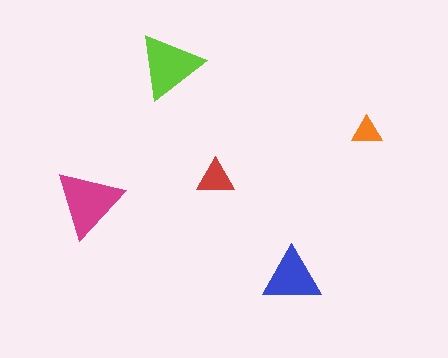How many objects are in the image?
There are 5 objects in the image.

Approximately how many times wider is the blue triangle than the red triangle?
About 1.5 times wider.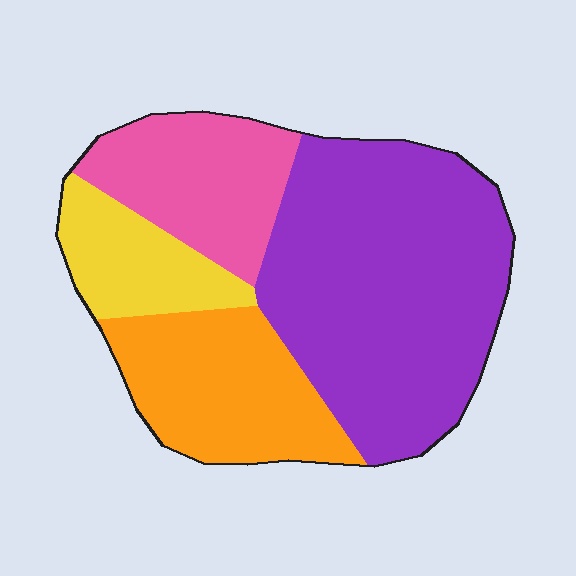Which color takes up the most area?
Purple, at roughly 50%.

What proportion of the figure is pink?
Pink takes up about one sixth (1/6) of the figure.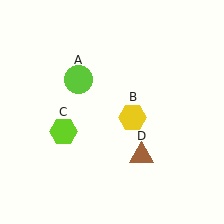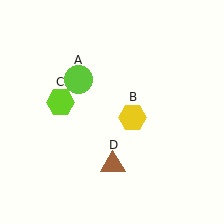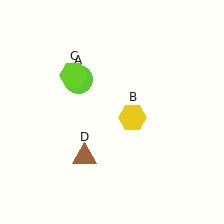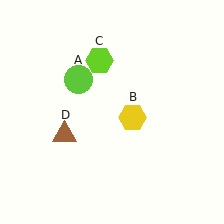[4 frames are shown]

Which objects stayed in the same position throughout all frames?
Lime circle (object A) and yellow hexagon (object B) remained stationary.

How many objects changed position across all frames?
2 objects changed position: lime hexagon (object C), brown triangle (object D).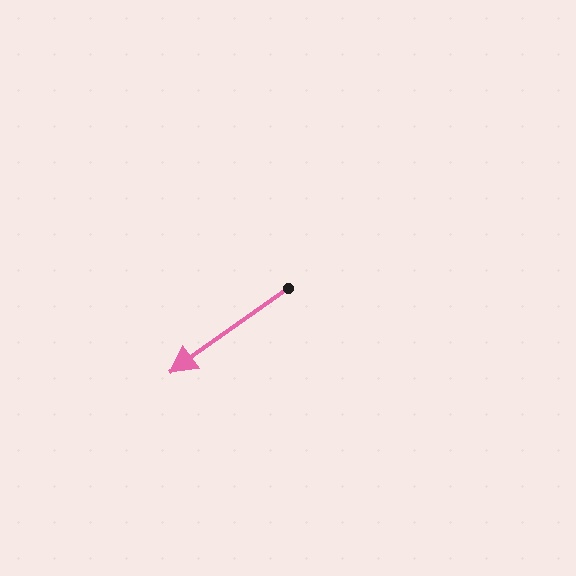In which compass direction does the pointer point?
Southwest.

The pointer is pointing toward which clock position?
Roughly 8 o'clock.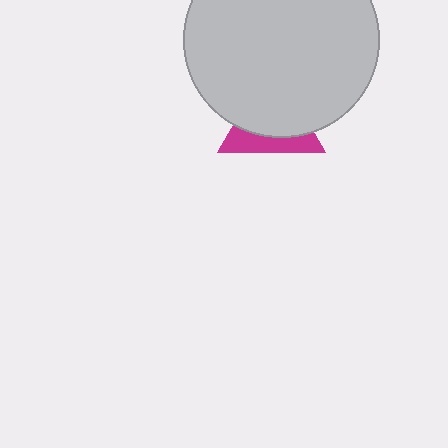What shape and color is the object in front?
The object in front is a light gray circle.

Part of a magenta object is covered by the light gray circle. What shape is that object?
It is a triangle.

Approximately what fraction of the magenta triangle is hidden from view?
Roughly 64% of the magenta triangle is hidden behind the light gray circle.